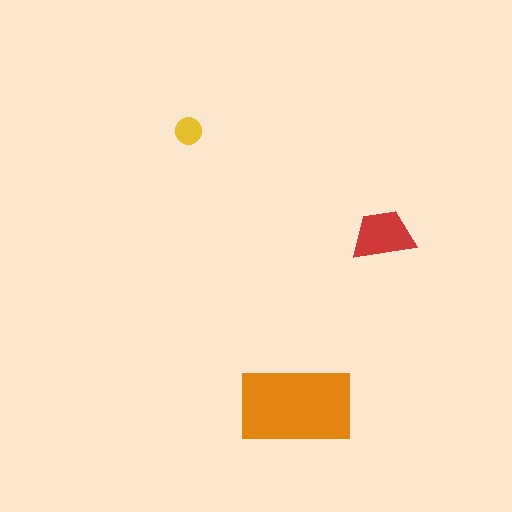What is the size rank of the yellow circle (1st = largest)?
3rd.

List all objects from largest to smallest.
The orange rectangle, the red trapezoid, the yellow circle.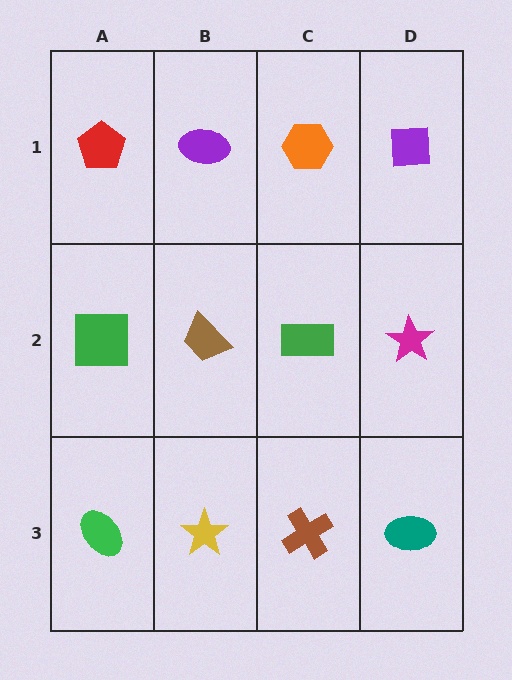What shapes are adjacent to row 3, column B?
A brown trapezoid (row 2, column B), a green ellipse (row 3, column A), a brown cross (row 3, column C).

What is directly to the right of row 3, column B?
A brown cross.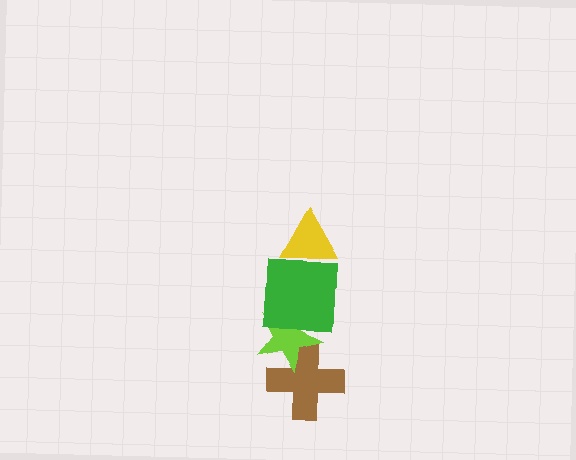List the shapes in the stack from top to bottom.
From top to bottom: the yellow triangle, the green square, the lime star, the brown cross.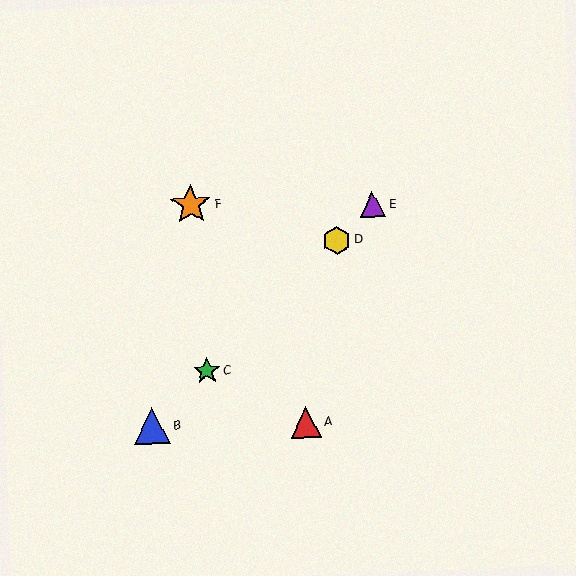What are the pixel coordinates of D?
Object D is at (337, 240).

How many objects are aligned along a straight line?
4 objects (B, C, D, E) are aligned along a straight line.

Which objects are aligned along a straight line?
Objects B, C, D, E are aligned along a straight line.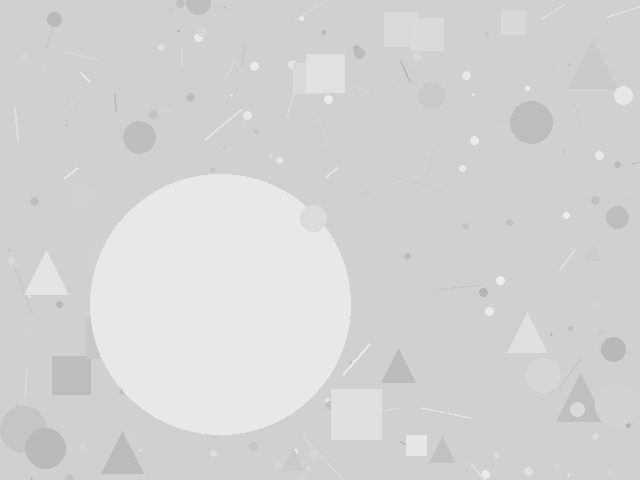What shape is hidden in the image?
A circle is hidden in the image.